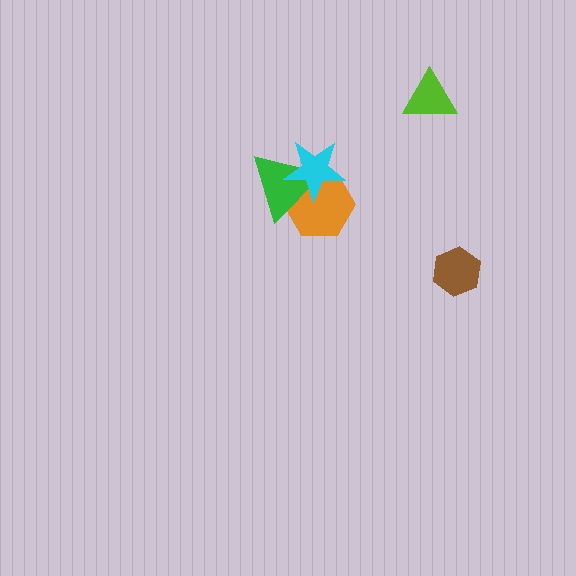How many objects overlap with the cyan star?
2 objects overlap with the cyan star.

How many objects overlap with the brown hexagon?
0 objects overlap with the brown hexagon.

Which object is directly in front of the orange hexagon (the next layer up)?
The green triangle is directly in front of the orange hexagon.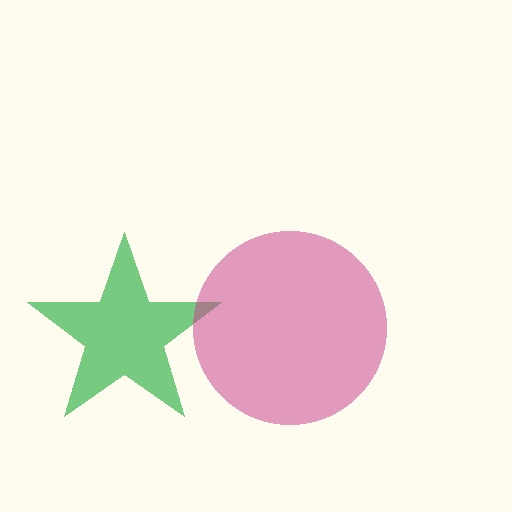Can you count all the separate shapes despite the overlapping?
Yes, there are 2 separate shapes.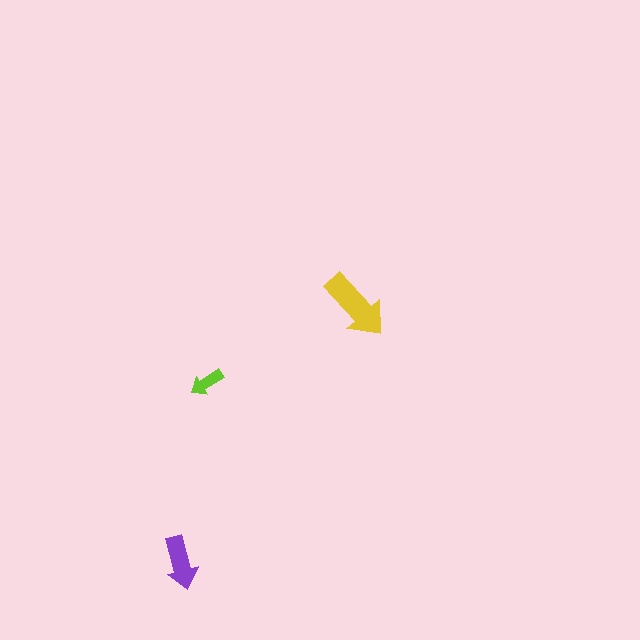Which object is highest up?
The yellow arrow is topmost.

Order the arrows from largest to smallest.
the yellow one, the purple one, the lime one.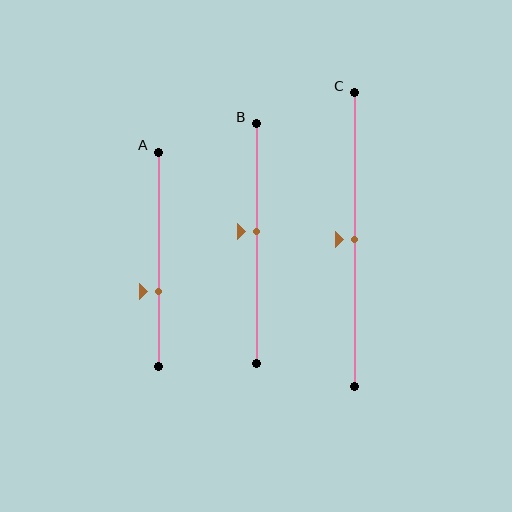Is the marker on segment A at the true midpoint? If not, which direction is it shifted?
No, the marker on segment A is shifted downward by about 15% of the segment length.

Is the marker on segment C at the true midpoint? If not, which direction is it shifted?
Yes, the marker on segment C is at the true midpoint.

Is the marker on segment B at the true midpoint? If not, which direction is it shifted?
No, the marker on segment B is shifted upward by about 5% of the segment length.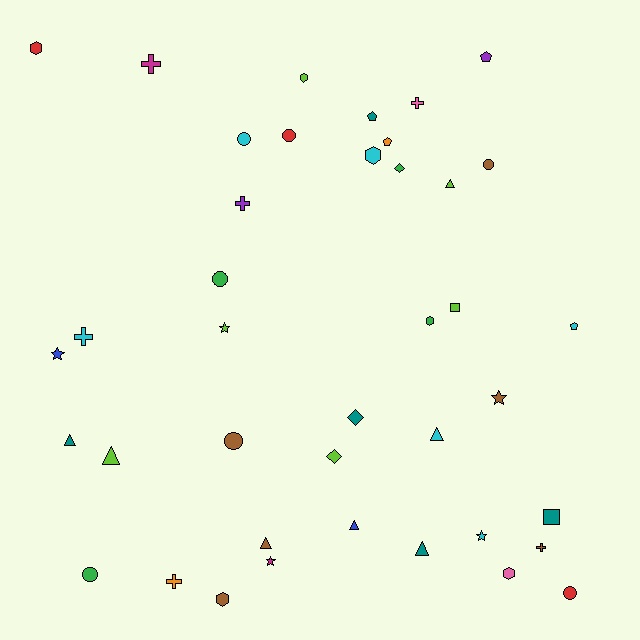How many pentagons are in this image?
There are 4 pentagons.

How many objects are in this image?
There are 40 objects.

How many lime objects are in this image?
There are 6 lime objects.